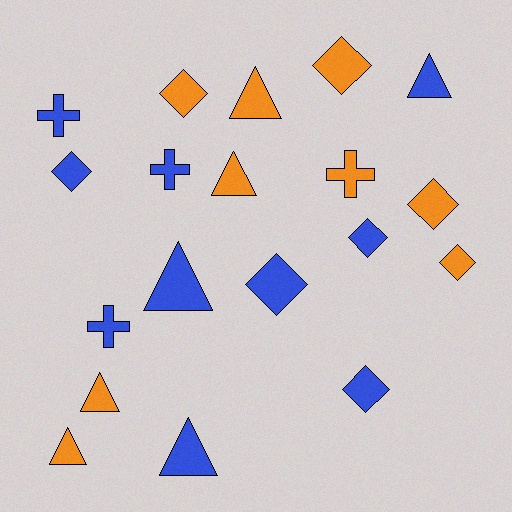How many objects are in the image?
There are 19 objects.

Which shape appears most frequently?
Diamond, with 8 objects.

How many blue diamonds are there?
There are 4 blue diamonds.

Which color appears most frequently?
Blue, with 10 objects.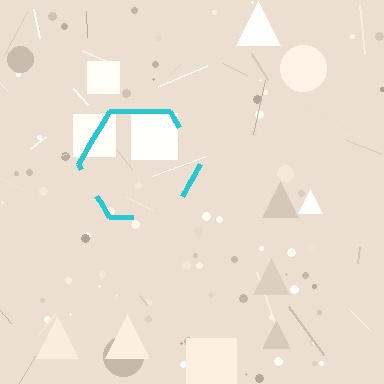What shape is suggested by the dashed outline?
The dashed outline suggests a hexagon.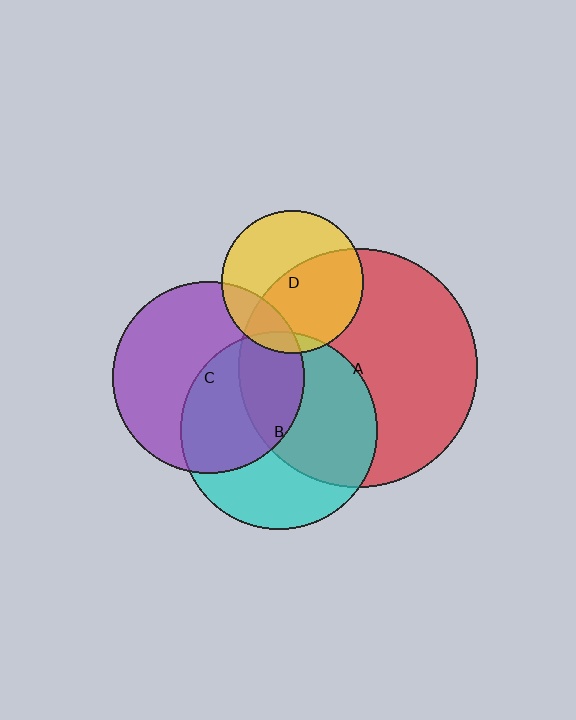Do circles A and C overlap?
Yes.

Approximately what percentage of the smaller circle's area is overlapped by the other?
Approximately 25%.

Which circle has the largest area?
Circle A (red).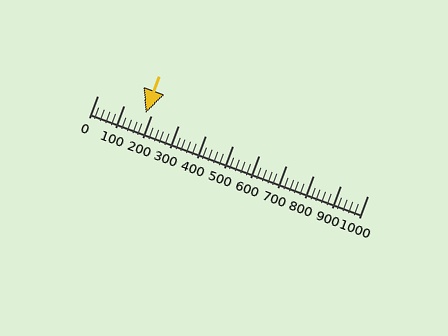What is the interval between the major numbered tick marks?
The major tick marks are spaced 100 units apart.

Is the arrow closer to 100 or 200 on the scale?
The arrow is closer to 200.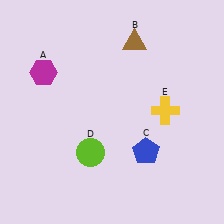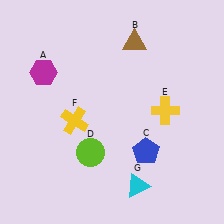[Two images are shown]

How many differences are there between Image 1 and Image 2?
There are 2 differences between the two images.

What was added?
A yellow cross (F), a cyan triangle (G) were added in Image 2.